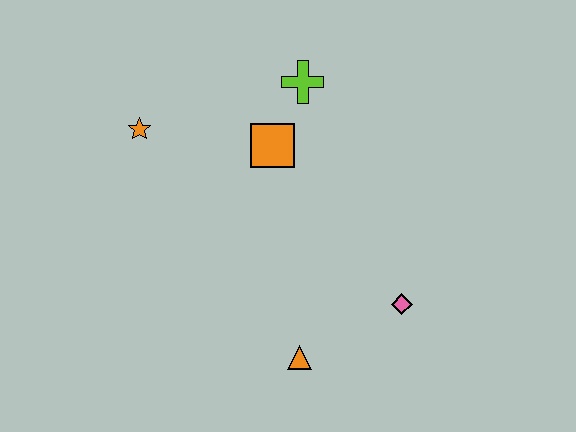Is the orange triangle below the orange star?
Yes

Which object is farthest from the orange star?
The pink diamond is farthest from the orange star.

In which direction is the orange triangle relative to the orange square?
The orange triangle is below the orange square.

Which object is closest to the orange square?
The lime cross is closest to the orange square.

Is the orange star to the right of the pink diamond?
No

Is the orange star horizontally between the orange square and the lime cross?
No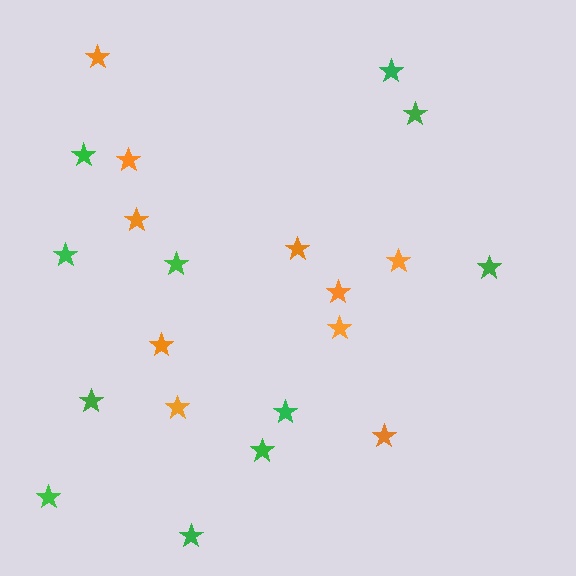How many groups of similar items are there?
There are 2 groups: one group of orange stars (10) and one group of green stars (11).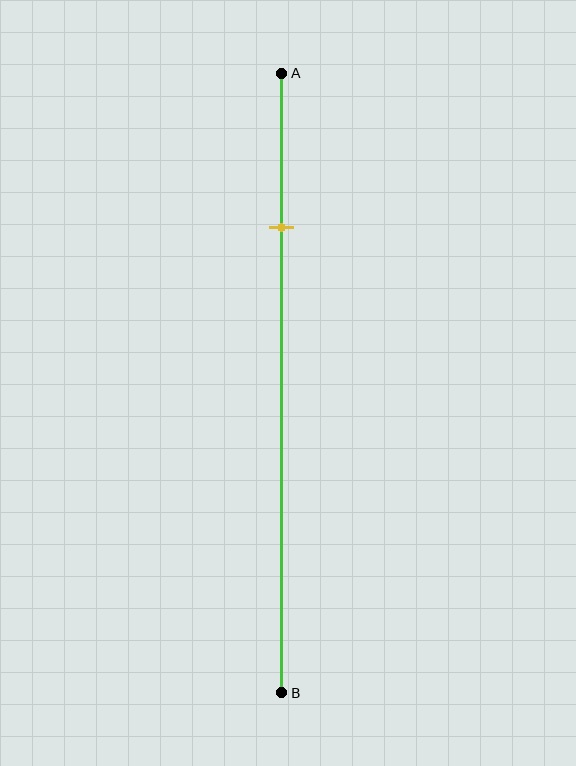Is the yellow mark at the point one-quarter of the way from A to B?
Yes, the mark is approximately at the one-quarter point.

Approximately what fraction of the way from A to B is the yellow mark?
The yellow mark is approximately 25% of the way from A to B.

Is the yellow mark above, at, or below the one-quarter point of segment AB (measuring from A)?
The yellow mark is approximately at the one-quarter point of segment AB.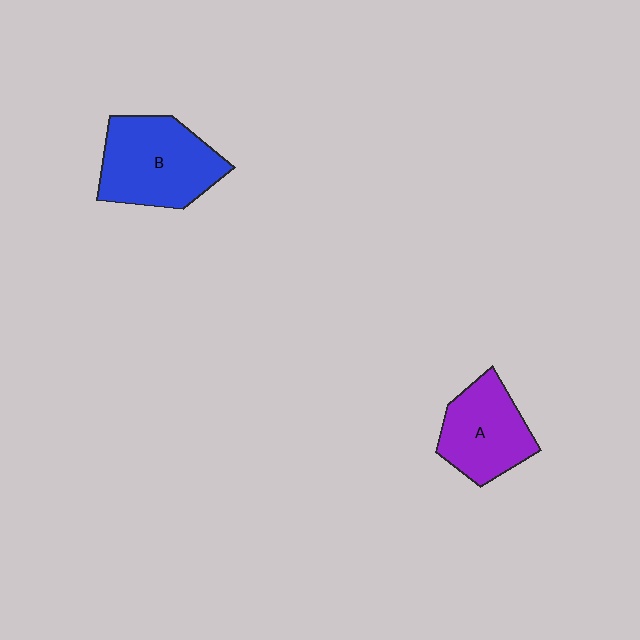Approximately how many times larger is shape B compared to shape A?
Approximately 1.3 times.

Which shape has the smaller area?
Shape A (purple).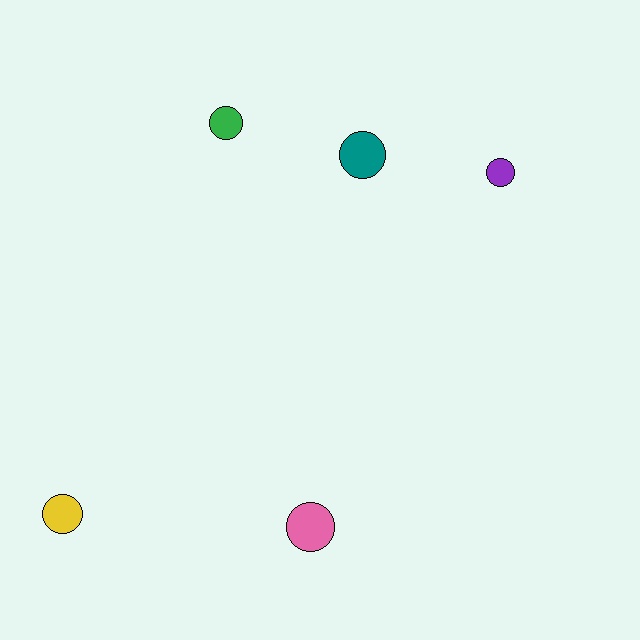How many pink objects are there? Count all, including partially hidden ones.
There is 1 pink object.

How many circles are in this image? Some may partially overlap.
There are 5 circles.